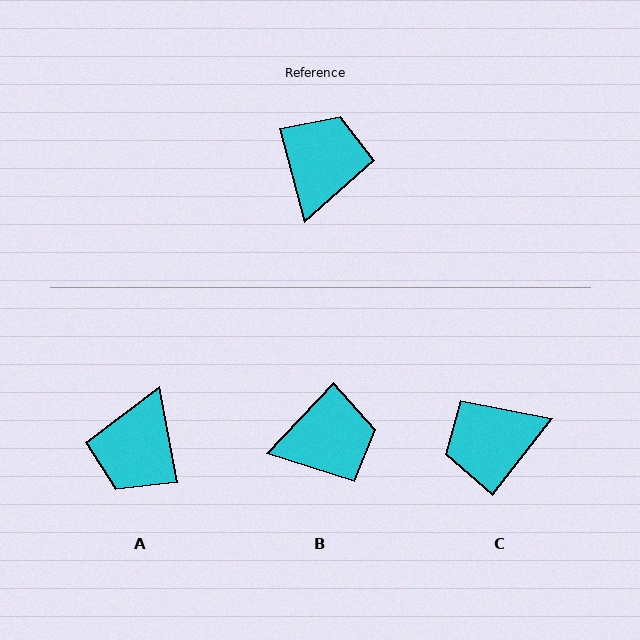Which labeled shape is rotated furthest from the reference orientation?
A, about 175 degrees away.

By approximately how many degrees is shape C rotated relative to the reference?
Approximately 127 degrees counter-clockwise.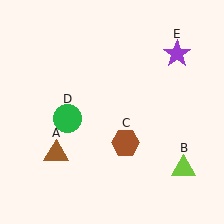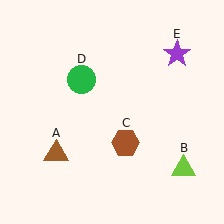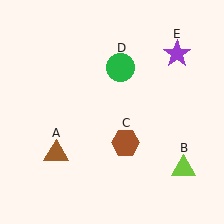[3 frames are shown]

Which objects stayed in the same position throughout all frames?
Brown triangle (object A) and lime triangle (object B) and brown hexagon (object C) and purple star (object E) remained stationary.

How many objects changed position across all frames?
1 object changed position: green circle (object D).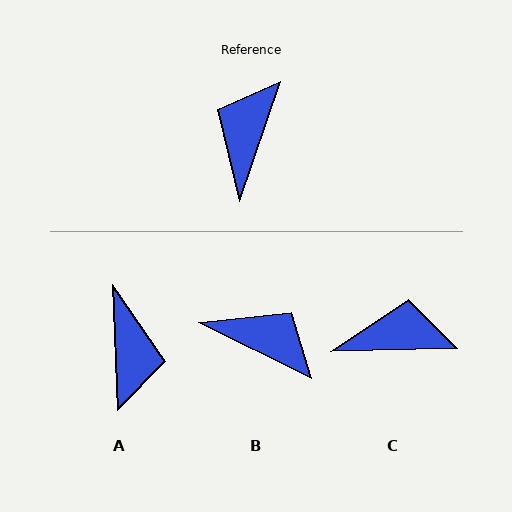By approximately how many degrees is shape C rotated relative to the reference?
Approximately 70 degrees clockwise.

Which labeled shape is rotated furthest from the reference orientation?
A, about 159 degrees away.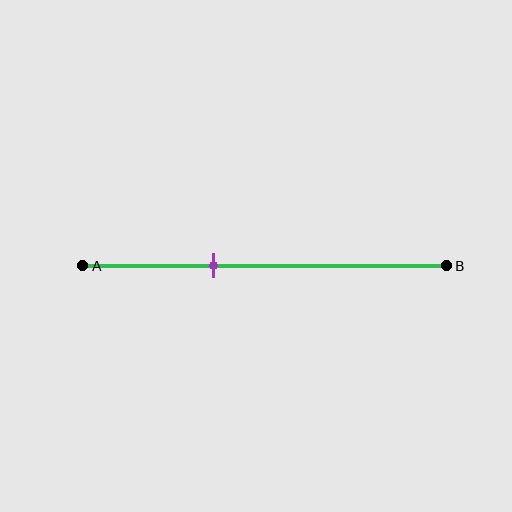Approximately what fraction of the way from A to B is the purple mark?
The purple mark is approximately 35% of the way from A to B.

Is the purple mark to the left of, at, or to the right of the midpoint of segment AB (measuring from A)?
The purple mark is to the left of the midpoint of segment AB.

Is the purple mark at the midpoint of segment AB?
No, the mark is at about 35% from A, not at the 50% midpoint.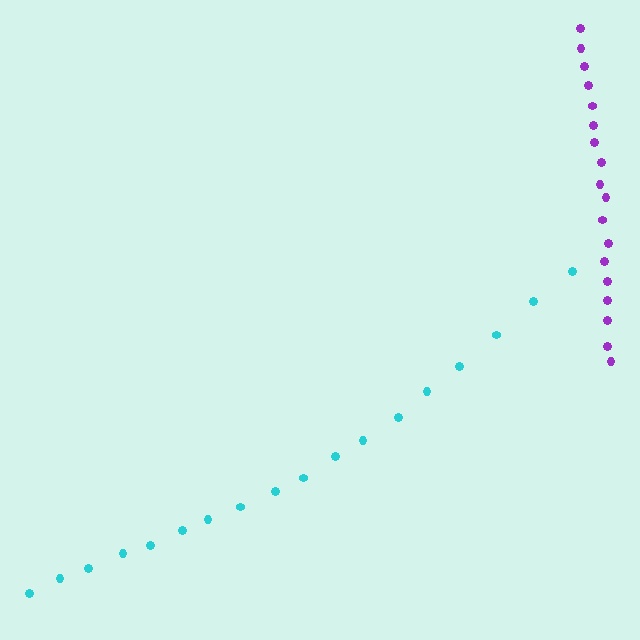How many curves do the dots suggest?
There are 2 distinct paths.